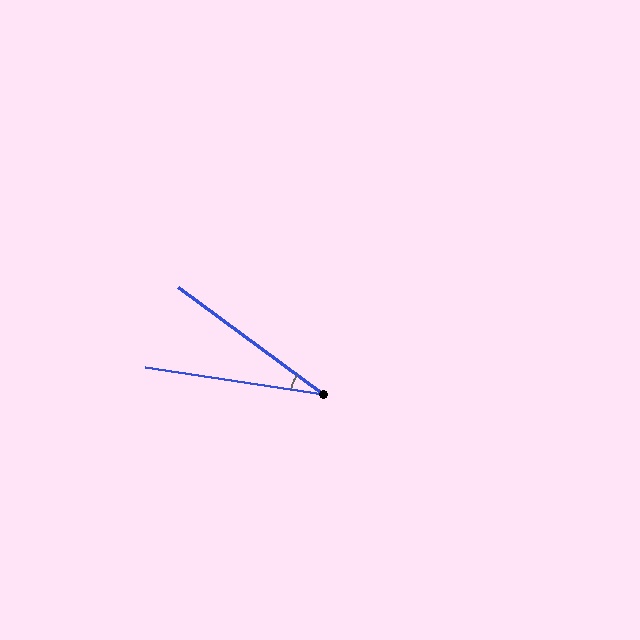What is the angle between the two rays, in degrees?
Approximately 28 degrees.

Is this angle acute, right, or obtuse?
It is acute.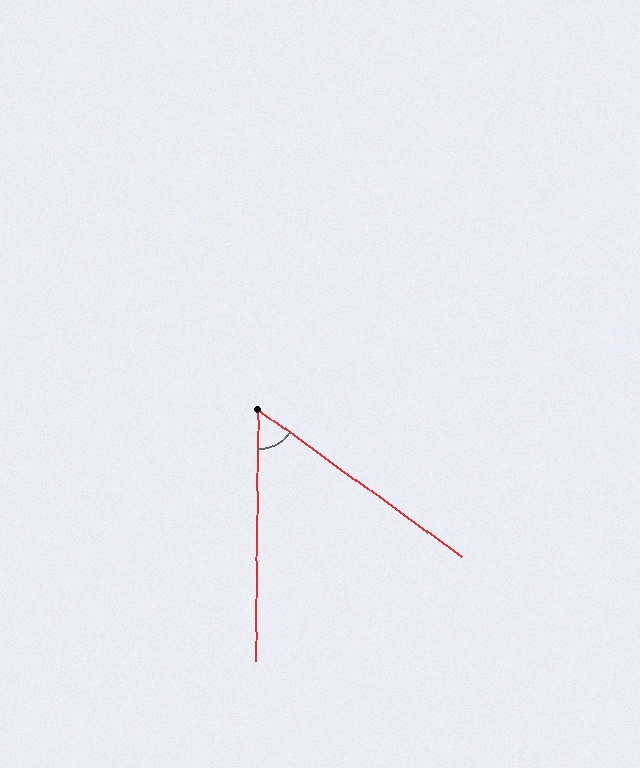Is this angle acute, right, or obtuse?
It is acute.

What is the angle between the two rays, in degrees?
Approximately 55 degrees.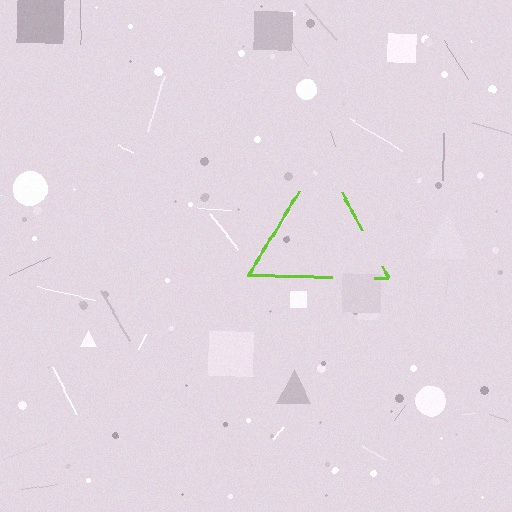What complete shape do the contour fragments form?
The contour fragments form a triangle.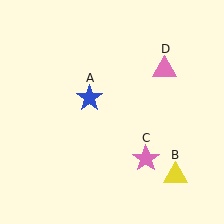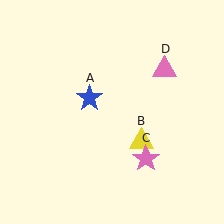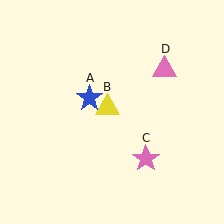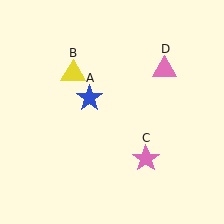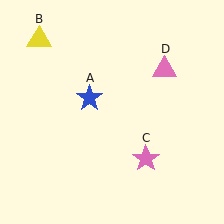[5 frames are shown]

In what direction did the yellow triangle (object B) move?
The yellow triangle (object B) moved up and to the left.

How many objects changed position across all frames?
1 object changed position: yellow triangle (object B).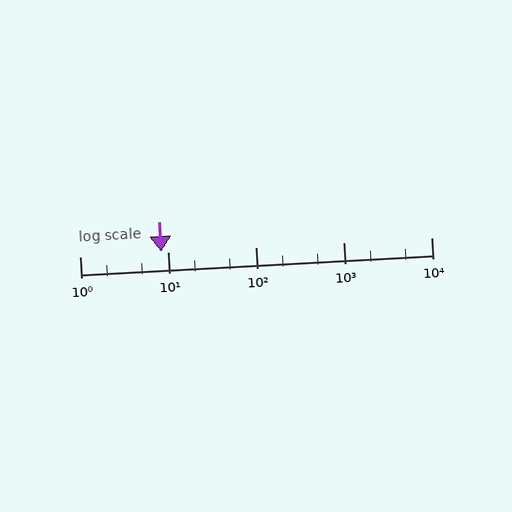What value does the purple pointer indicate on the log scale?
The pointer indicates approximately 8.4.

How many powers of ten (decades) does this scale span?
The scale spans 4 decades, from 1 to 10000.